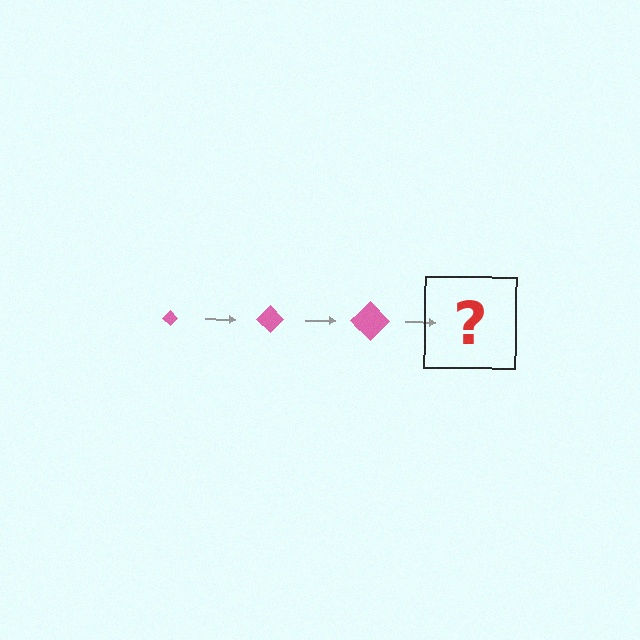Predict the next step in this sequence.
The next step is a pink diamond, larger than the previous one.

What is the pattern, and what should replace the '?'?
The pattern is that the diamond gets progressively larger each step. The '?' should be a pink diamond, larger than the previous one.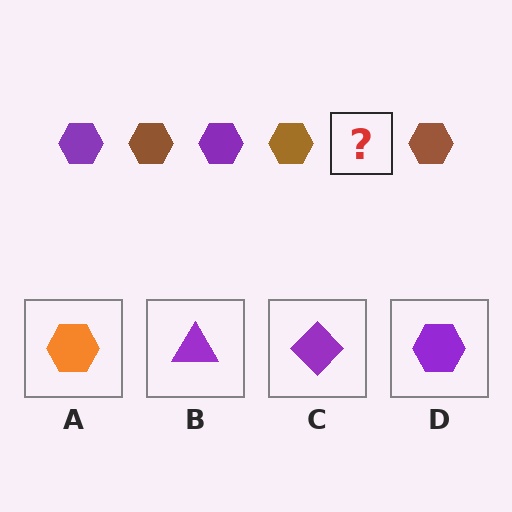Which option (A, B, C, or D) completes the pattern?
D.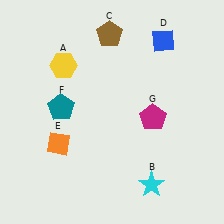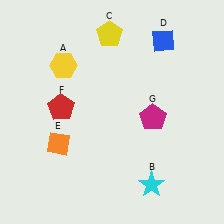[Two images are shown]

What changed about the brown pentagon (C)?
In Image 1, C is brown. In Image 2, it changed to yellow.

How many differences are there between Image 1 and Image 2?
There are 2 differences between the two images.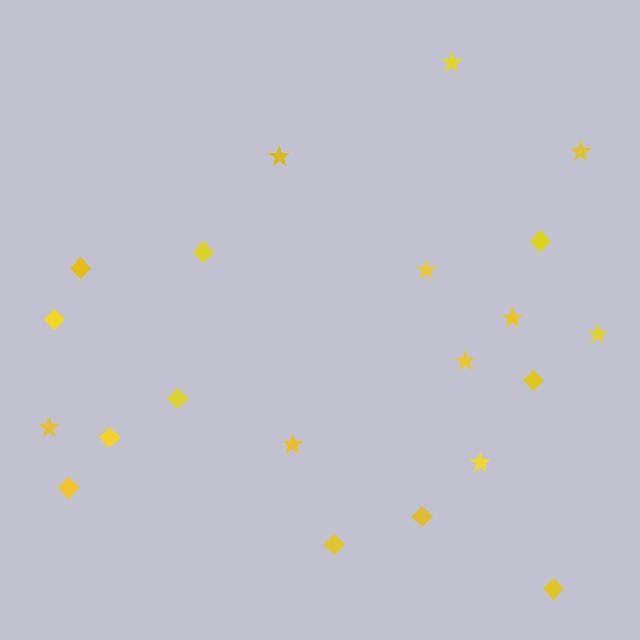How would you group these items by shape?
There are 2 groups: one group of diamonds (11) and one group of stars (10).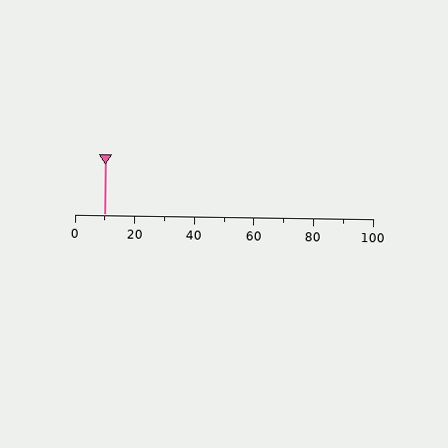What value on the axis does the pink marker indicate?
The marker indicates approximately 10.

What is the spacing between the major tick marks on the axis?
The major ticks are spaced 20 apart.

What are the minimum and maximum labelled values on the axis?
The axis runs from 0 to 100.